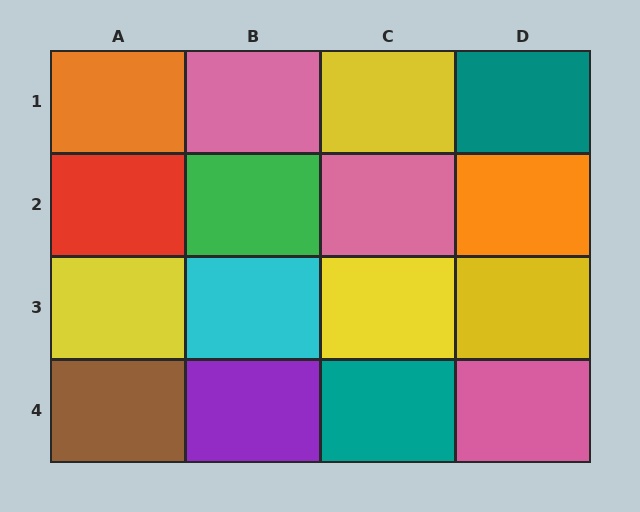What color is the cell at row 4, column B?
Purple.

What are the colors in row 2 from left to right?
Red, green, pink, orange.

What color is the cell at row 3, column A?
Yellow.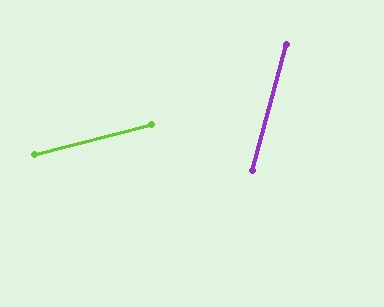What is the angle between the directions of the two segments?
Approximately 60 degrees.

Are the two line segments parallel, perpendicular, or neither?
Neither parallel nor perpendicular — they differ by about 60°.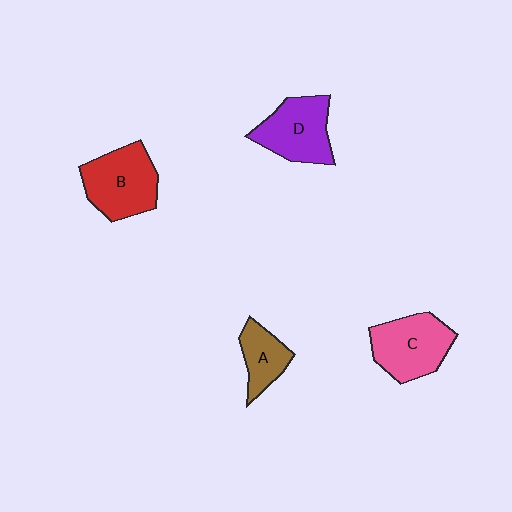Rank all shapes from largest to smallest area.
From largest to smallest: B (red), C (pink), D (purple), A (brown).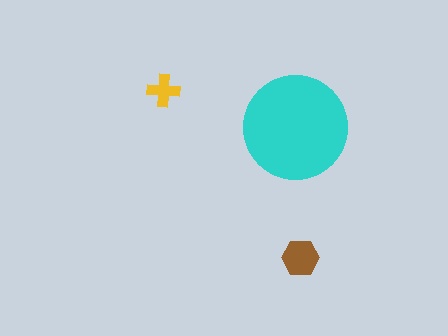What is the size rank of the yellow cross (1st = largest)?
3rd.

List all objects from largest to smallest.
The cyan circle, the brown hexagon, the yellow cross.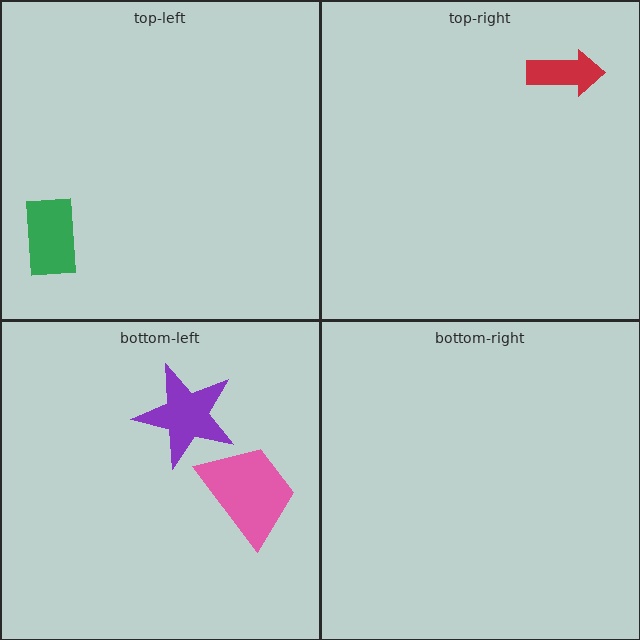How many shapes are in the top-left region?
1.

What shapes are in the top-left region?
The green rectangle.